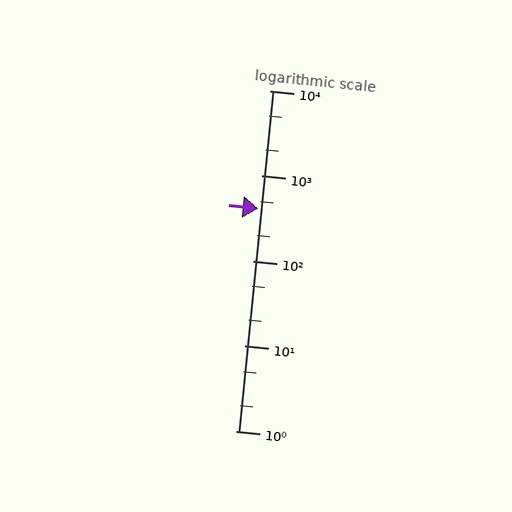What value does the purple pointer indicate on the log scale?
The pointer indicates approximately 410.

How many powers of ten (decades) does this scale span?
The scale spans 4 decades, from 1 to 10000.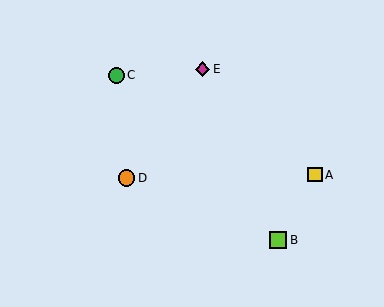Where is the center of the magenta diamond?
The center of the magenta diamond is at (203, 69).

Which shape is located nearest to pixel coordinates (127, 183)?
The orange circle (labeled D) at (127, 178) is nearest to that location.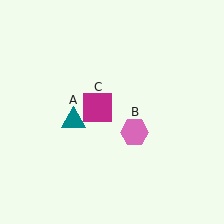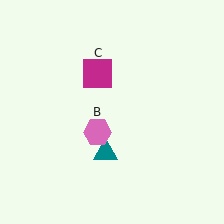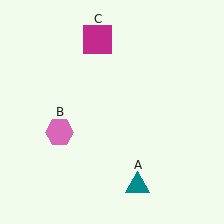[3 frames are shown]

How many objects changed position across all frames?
3 objects changed position: teal triangle (object A), pink hexagon (object B), magenta square (object C).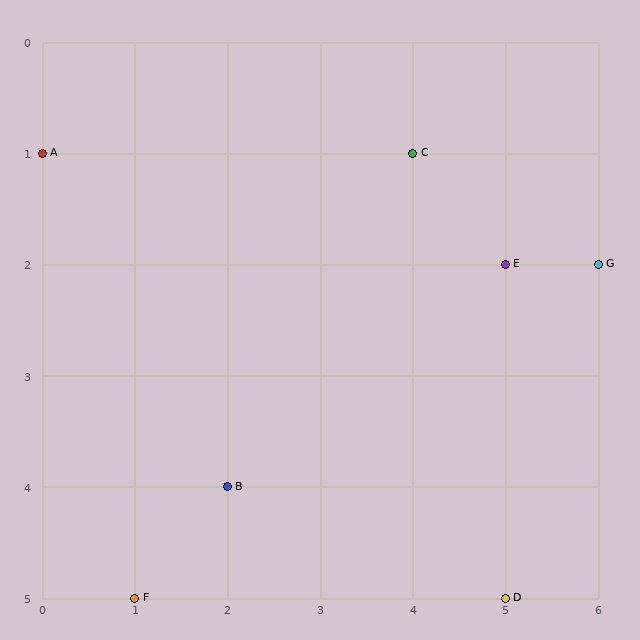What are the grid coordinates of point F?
Point F is at grid coordinates (1, 5).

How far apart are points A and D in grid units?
Points A and D are 5 columns and 4 rows apart (about 6.4 grid units diagonally).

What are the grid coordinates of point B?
Point B is at grid coordinates (2, 4).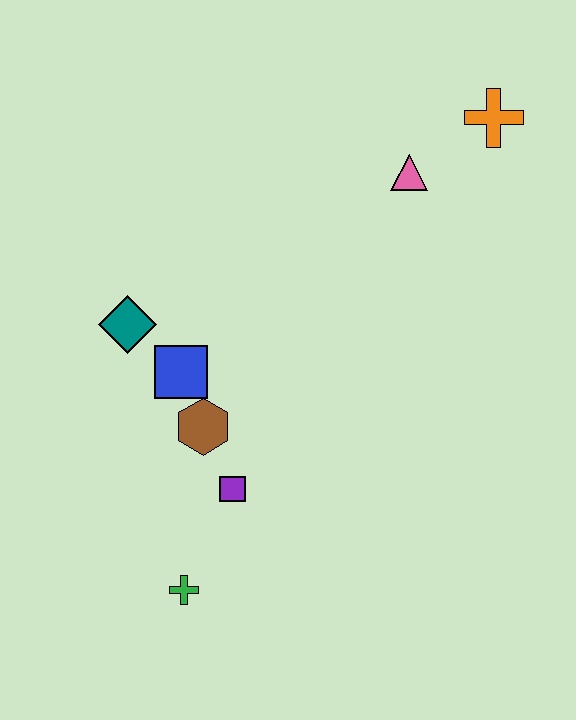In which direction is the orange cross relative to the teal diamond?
The orange cross is to the right of the teal diamond.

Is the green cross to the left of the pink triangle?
Yes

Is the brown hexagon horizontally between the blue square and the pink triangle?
Yes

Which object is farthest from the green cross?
The orange cross is farthest from the green cross.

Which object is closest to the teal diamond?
The blue square is closest to the teal diamond.